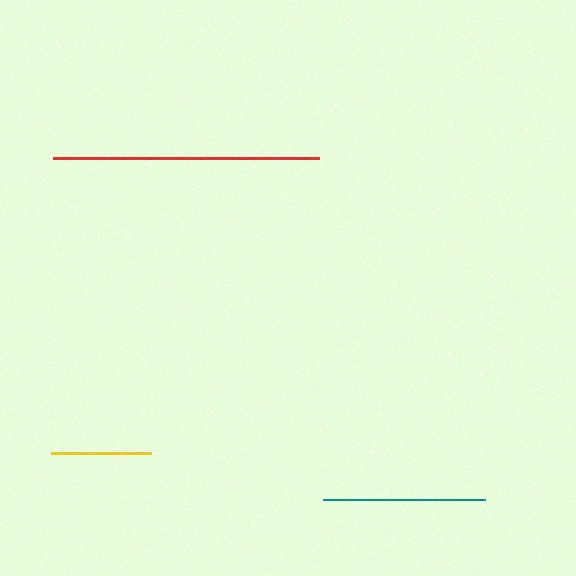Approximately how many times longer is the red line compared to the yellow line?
The red line is approximately 2.7 times the length of the yellow line.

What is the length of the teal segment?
The teal segment is approximately 162 pixels long.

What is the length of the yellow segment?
The yellow segment is approximately 100 pixels long.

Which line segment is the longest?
The red line is the longest at approximately 266 pixels.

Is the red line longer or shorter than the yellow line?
The red line is longer than the yellow line.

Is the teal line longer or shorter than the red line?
The red line is longer than the teal line.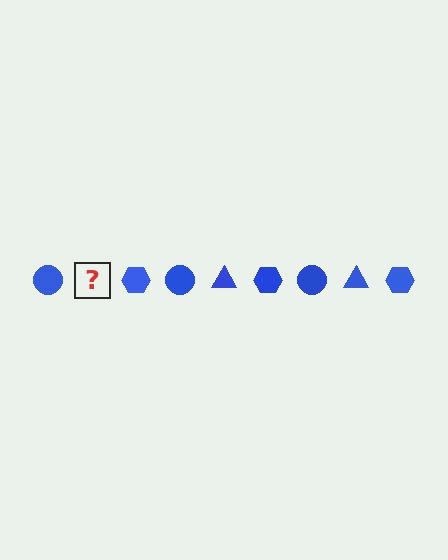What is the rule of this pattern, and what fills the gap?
The rule is that the pattern cycles through circle, triangle, hexagon shapes in blue. The gap should be filled with a blue triangle.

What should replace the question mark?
The question mark should be replaced with a blue triangle.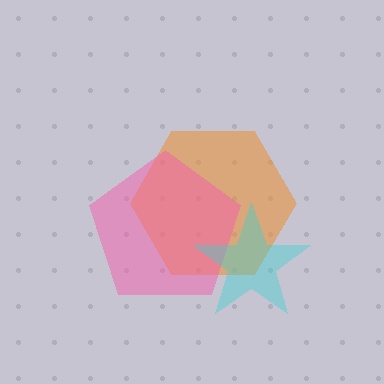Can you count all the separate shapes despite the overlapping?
Yes, there are 3 separate shapes.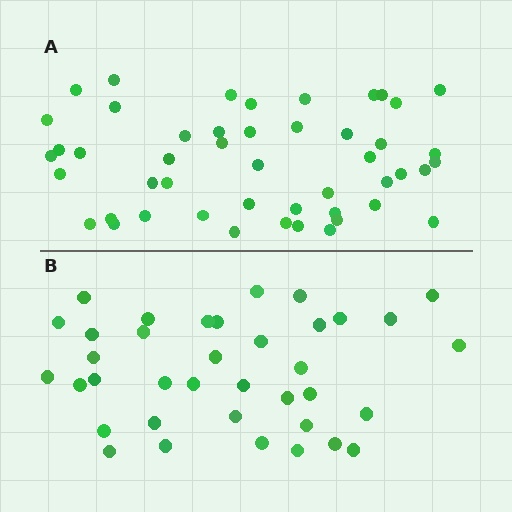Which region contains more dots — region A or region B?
Region A (the top region) has more dots.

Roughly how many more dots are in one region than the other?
Region A has roughly 12 or so more dots than region B.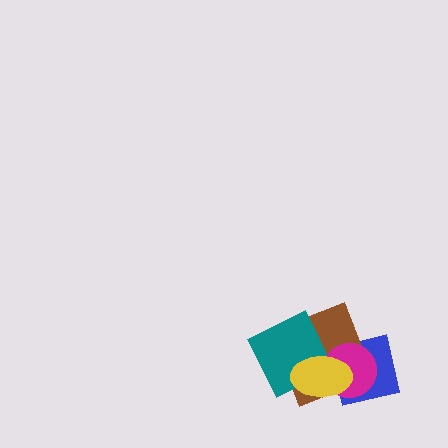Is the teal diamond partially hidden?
Yes, it is partially covered by another shape.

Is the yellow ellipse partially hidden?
No, no other shape covers it.